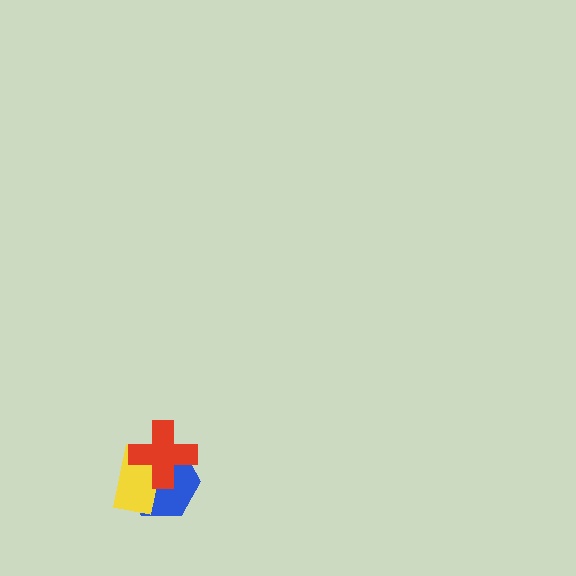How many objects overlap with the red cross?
2 objects overlap with the red cross.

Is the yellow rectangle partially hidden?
Yes, it is partially covered by another shape.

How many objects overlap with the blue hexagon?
2 objects overlap with the blue hexagon.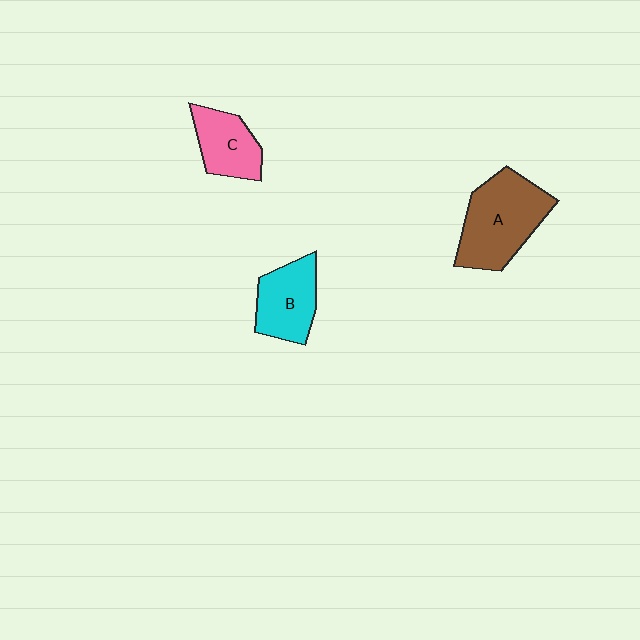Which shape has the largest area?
Shape A (brown).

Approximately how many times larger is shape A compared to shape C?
Approximately 1.7 times.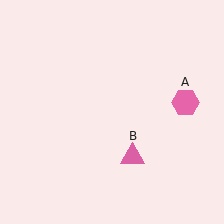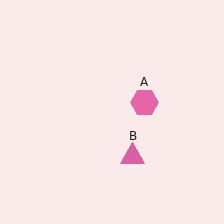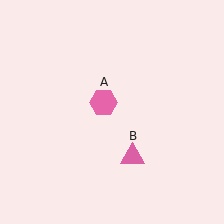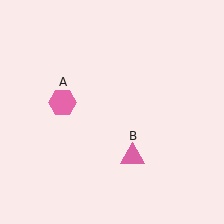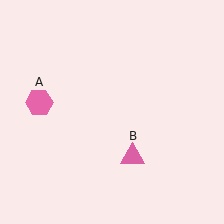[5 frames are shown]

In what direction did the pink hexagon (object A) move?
The pink hexagon (object A) moved left.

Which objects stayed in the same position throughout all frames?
Pink triangle (object B) remained stationary.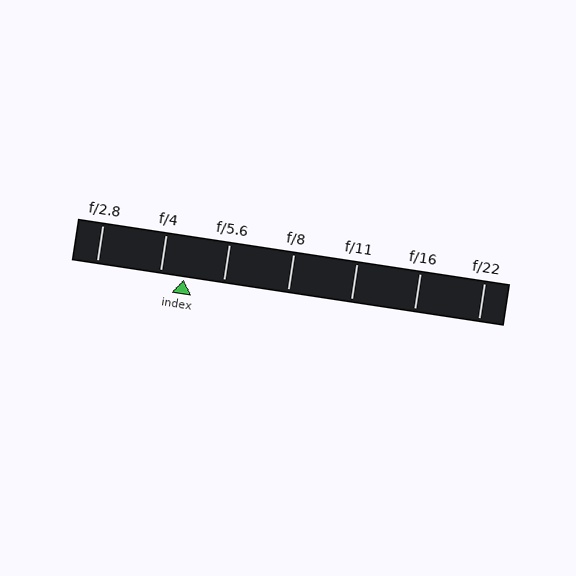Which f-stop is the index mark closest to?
The index mark is closest to f/4.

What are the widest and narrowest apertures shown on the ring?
The widest aperture shown is f/2.8 and the narrowest is f/22.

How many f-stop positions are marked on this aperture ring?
There are 7 f-stop positions marked.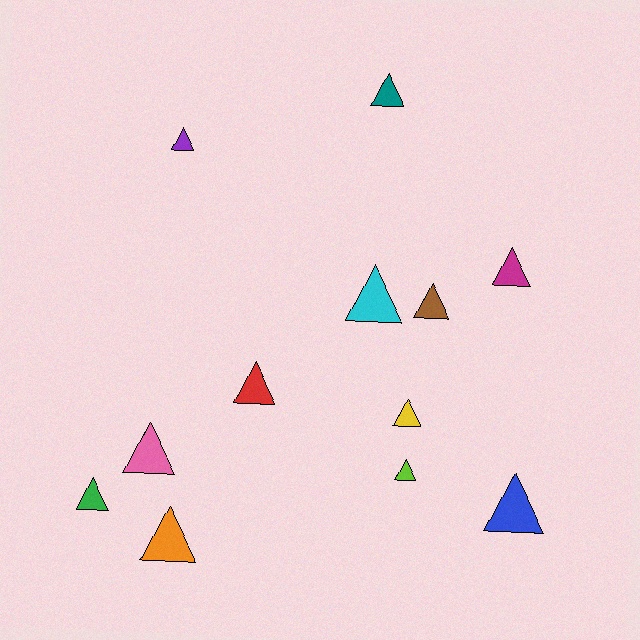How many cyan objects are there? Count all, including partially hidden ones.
There is 1 cyan object.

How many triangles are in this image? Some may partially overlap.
There are 12 triangles.